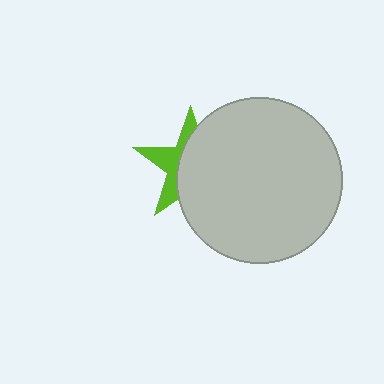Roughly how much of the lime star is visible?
A small part of it is visible (roughly 37%).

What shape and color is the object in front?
The object in front is a light gray circle.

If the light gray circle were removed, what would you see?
You would see the complete lime star.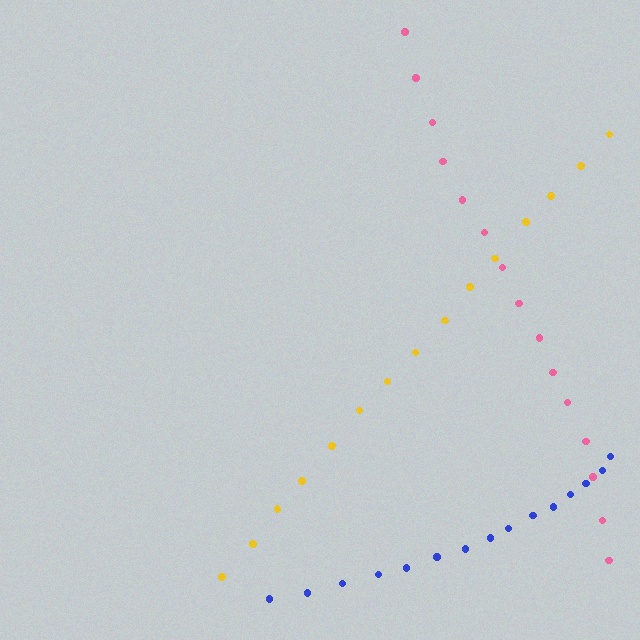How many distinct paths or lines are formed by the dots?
There are 3 distinct paths.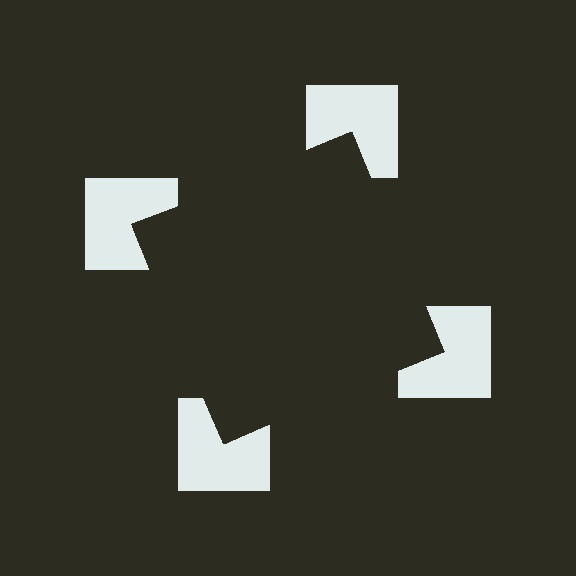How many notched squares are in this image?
There are 4 — one at each vertex of the illusory square.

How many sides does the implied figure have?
4 sides.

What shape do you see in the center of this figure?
An illusory square — its edges are inferred from the aligned wedge cuts in the notched squares, not physically drawn.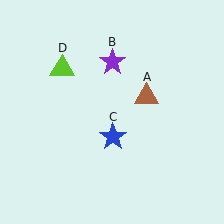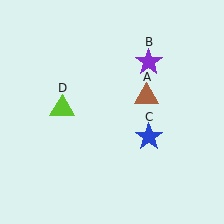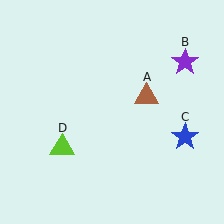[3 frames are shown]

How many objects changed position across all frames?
3 objects changed position: purple star (object B), blue star (object C), lime triangle (object D).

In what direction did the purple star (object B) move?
The purple star (object B) moved right.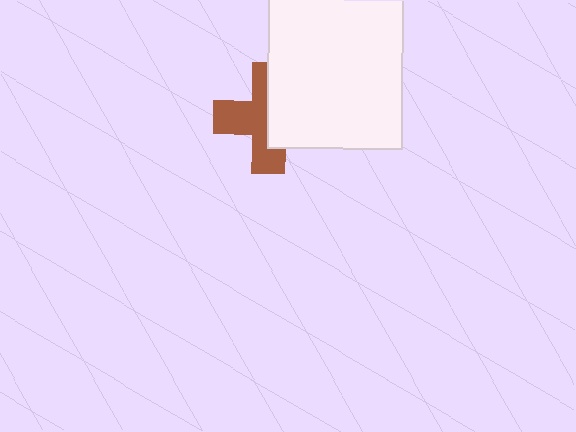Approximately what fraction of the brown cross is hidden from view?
Roughly 47% of the brown cross is hidden behind the white rectangle.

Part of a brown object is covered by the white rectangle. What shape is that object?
It is a cross.